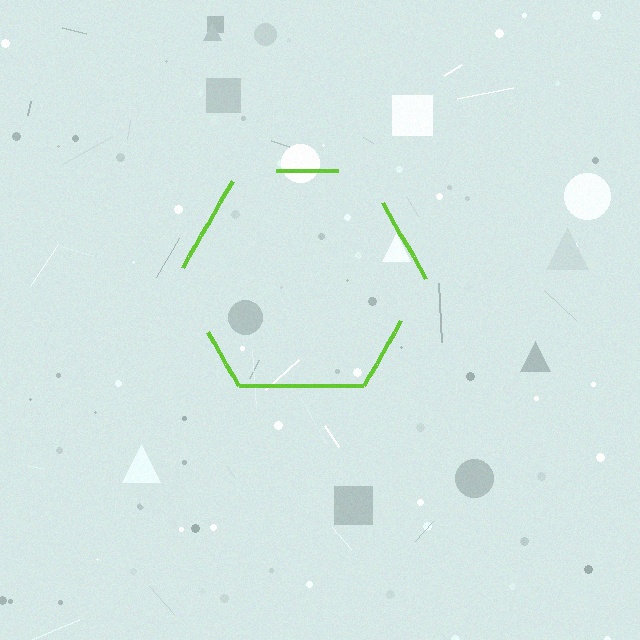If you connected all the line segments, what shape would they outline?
They would outline a hexagon.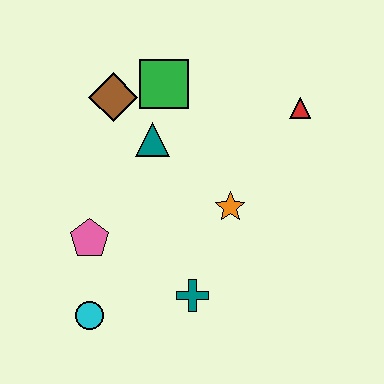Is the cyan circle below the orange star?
Yes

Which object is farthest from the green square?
The cyan circle is farthest from the green square.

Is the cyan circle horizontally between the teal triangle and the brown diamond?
No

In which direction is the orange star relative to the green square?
The orange star is below the green square.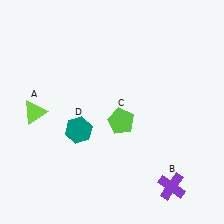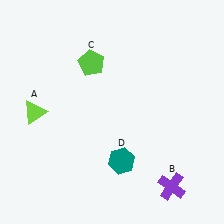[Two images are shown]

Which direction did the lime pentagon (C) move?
The lime pentagon (C) moved up.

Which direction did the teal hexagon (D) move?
The teal hexagon (D) moved right.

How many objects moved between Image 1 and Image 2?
2 objects moved between the two images.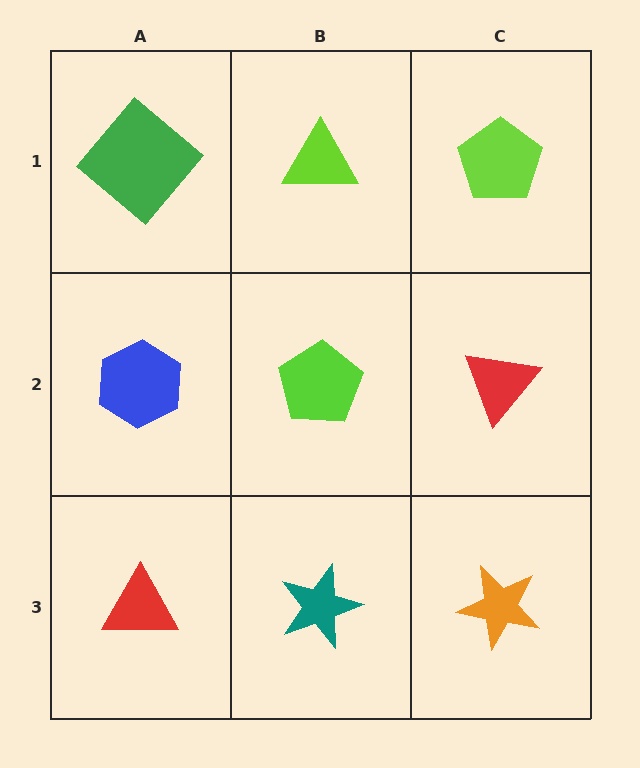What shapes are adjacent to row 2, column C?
A lime pentagon (row 1, column C), an orange star (row 3, column C), a lime pentagon (row 2, column B).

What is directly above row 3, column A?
A blue hexagon.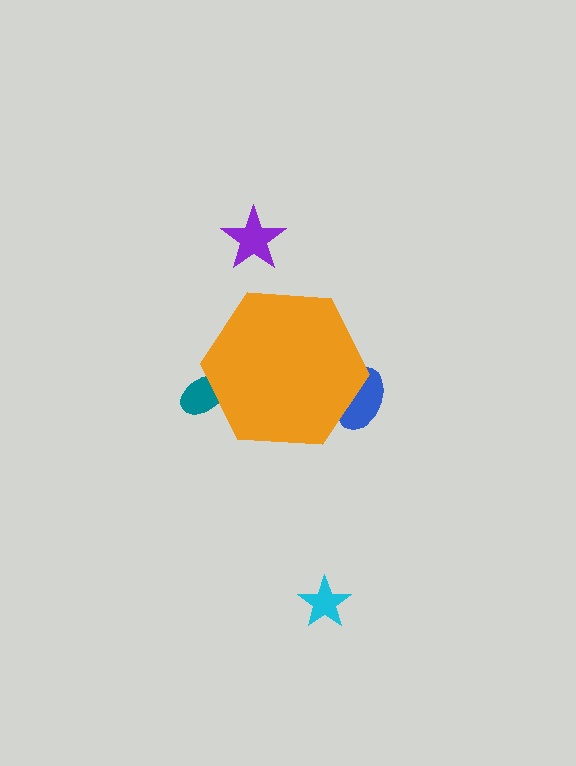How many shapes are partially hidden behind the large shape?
2 shapes are partially hidden.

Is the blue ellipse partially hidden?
Yes, the blue ellipse is partially hidden behind the orange hexagon.